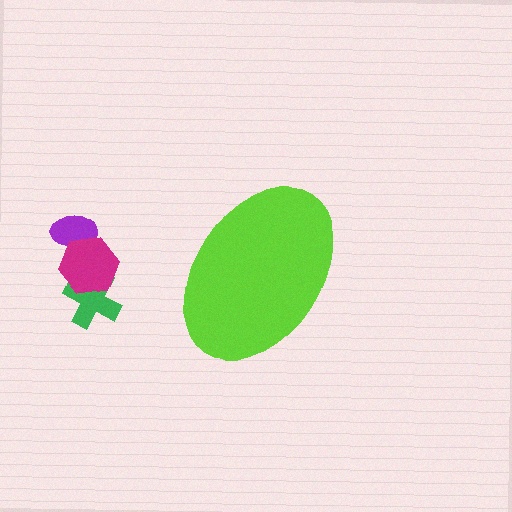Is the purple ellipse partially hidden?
No, the purple ellipse is fully visible.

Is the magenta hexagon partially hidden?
No, the magenta hexagon is fully visible.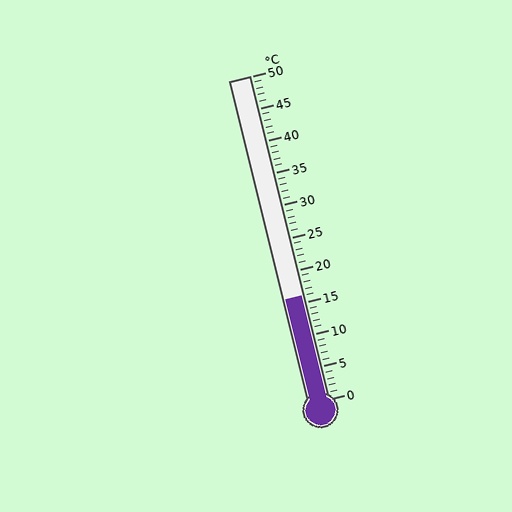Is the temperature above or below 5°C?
The temperature is above 5°C.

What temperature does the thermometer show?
The thermometer shows approximately 16°C.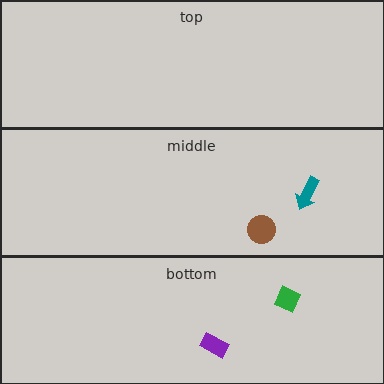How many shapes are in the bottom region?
2.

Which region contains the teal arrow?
The middle region.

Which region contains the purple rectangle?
The bottom region.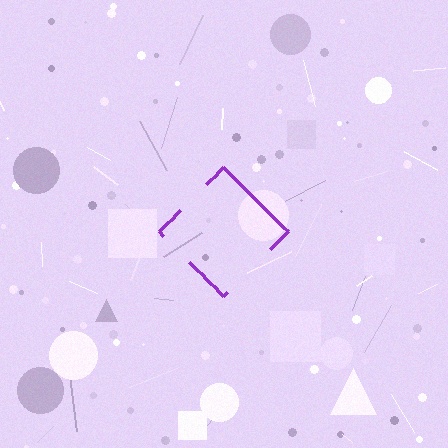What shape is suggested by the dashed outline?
The dashed outline suggests a diamond.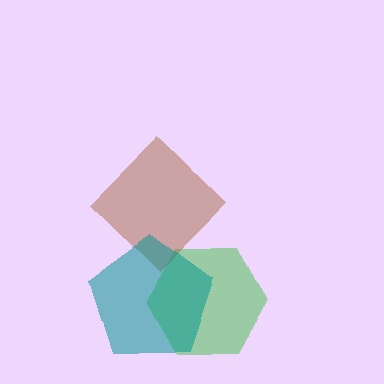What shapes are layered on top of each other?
The layered shapes are: a green hexagon, a brown diamond, a teal pentagon.